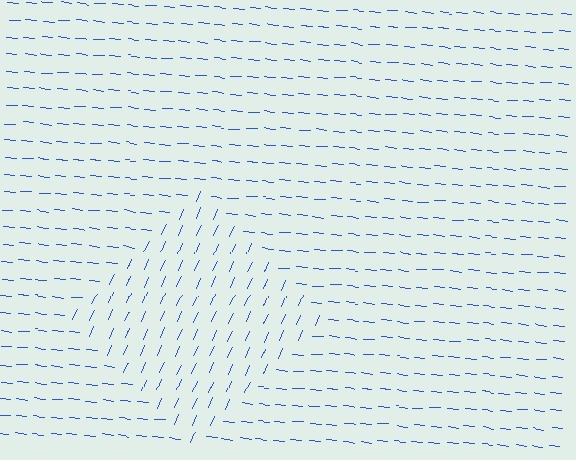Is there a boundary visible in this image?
Yes, there is a texture boundary formed by a change in line orientation.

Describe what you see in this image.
The image is filled with small blue line segments. A diamond region in the image has lines oriented differently from the surrounding lines, creating a visible texture boundary.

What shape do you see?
I see a diamond.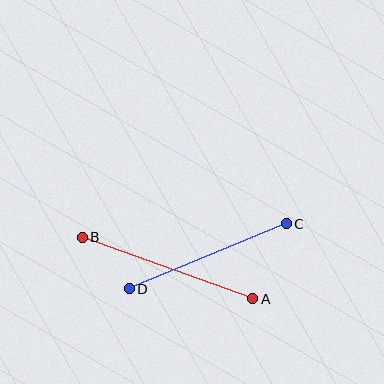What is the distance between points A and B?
The distance is approximately 181 pixels.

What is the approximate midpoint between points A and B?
The midpoint is at approximately (168, 268) pixels.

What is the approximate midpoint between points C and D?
The midpoint is at approximately (208, 256) pixels.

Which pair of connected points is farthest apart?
Points A and B are farthest apart.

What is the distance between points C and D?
The distance is approximately 170 pixels.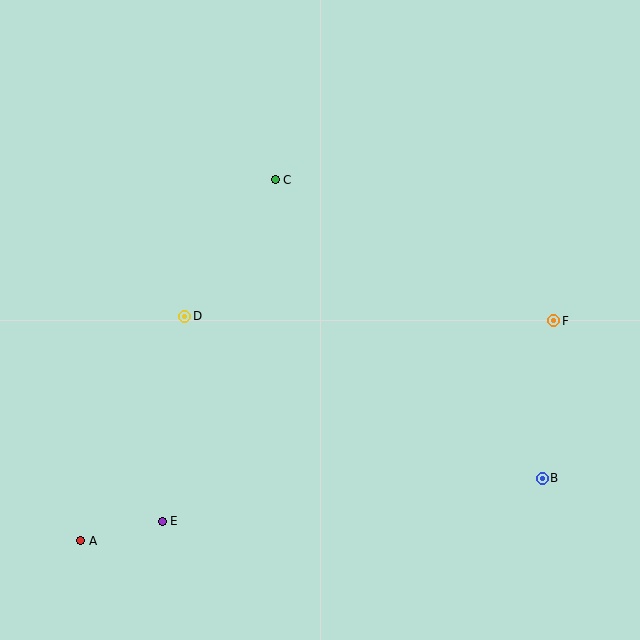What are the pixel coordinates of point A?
Point A is at (81, 541).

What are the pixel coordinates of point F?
Point F is at (554, 321).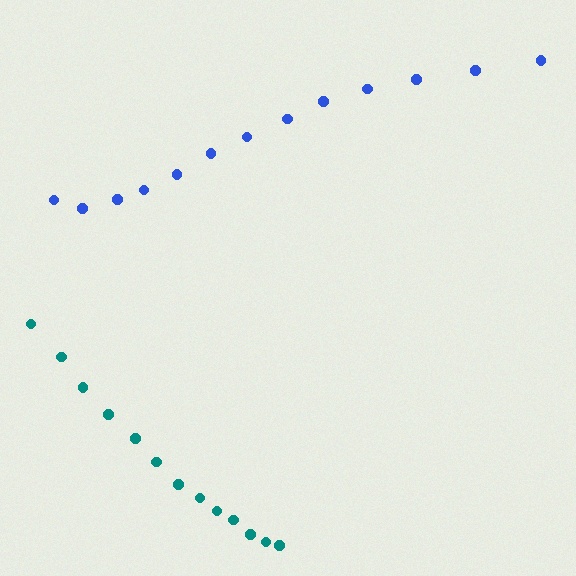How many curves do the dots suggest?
There are 2 distinct paths.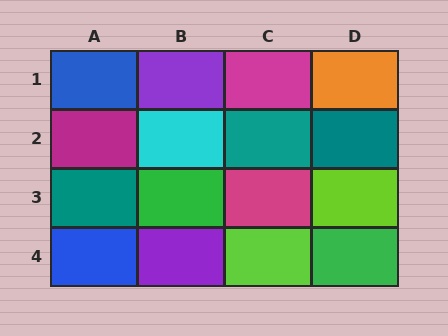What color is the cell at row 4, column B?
Purple.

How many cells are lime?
2 cells are lime.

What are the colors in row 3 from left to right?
Teal, green, magenta, lime.